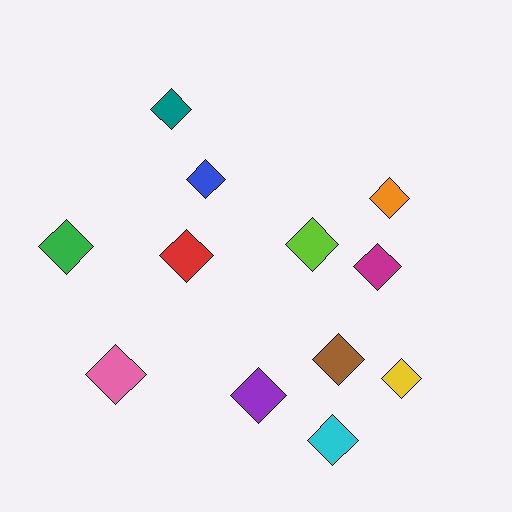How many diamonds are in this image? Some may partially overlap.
There are 12 diamonds.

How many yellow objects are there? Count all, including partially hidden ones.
There is 1 yellow object.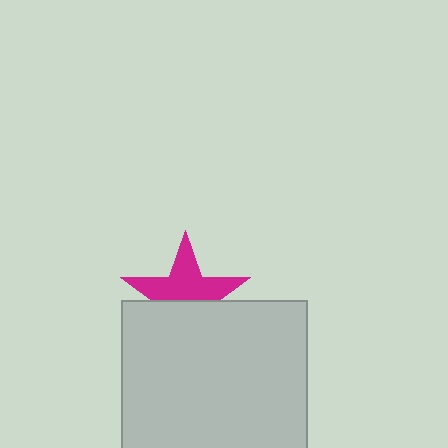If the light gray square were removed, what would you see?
You would see the complete magenta star.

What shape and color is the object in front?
The object in front is a light gray square.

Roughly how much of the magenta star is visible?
About half of it is visible (roughly 55%).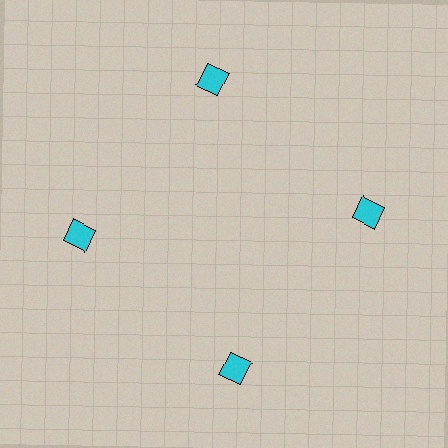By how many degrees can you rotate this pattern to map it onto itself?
The pattern maps onto itself every 90 degrees of rotation.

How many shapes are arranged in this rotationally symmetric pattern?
There are 4 shapes, arranged in 4 groups of 1.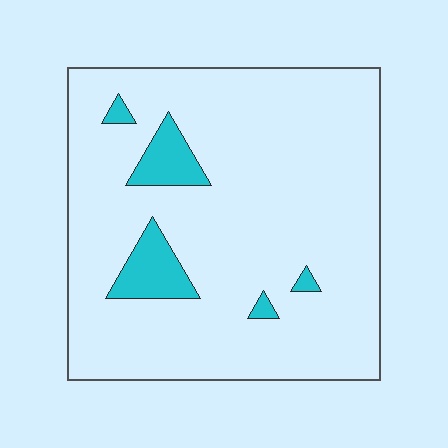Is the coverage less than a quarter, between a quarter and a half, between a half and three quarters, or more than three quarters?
Less than a quarter.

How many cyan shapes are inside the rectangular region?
5.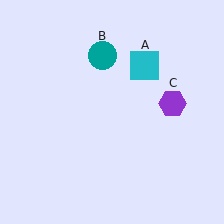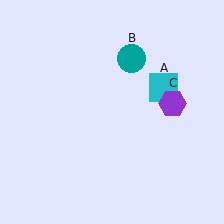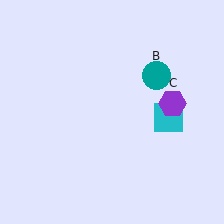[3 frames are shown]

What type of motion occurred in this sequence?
The cyan square (object A), teal circle (object B) rotated clockwise around the center of the scene.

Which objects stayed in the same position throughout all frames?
Purple hexagon (object C) remained stationary.